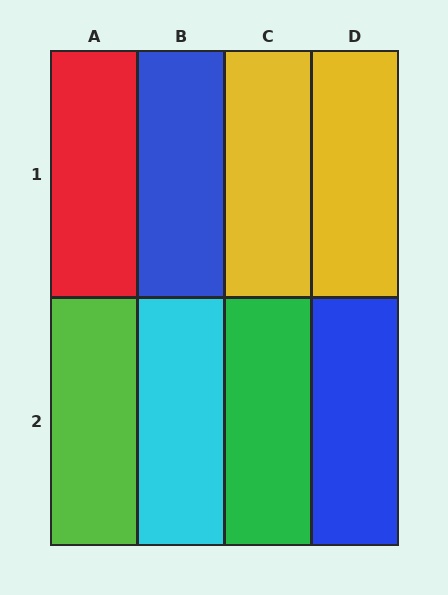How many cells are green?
1 cell is green.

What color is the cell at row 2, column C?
Green.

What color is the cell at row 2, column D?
Blue.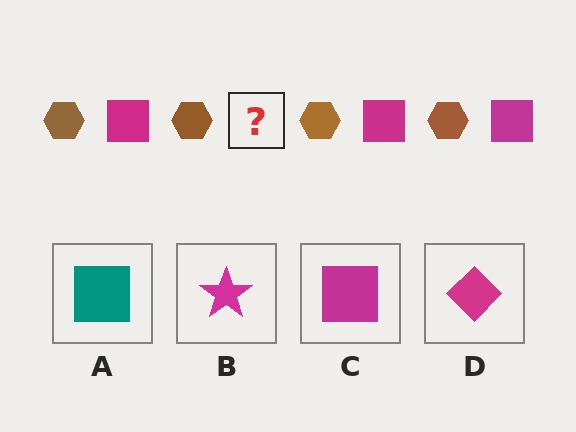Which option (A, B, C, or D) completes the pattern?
C.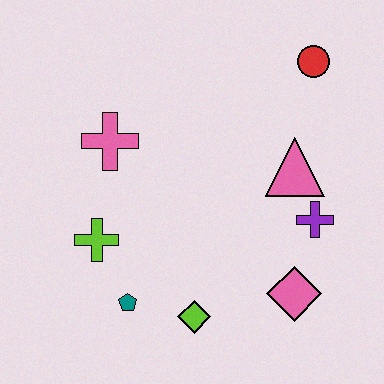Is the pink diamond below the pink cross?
Yes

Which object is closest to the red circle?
The pink triangle is closest to the red circle.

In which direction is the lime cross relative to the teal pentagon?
The lime cross is above the teal pentagon.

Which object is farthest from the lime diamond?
The red circle is farthest from the lime diamond.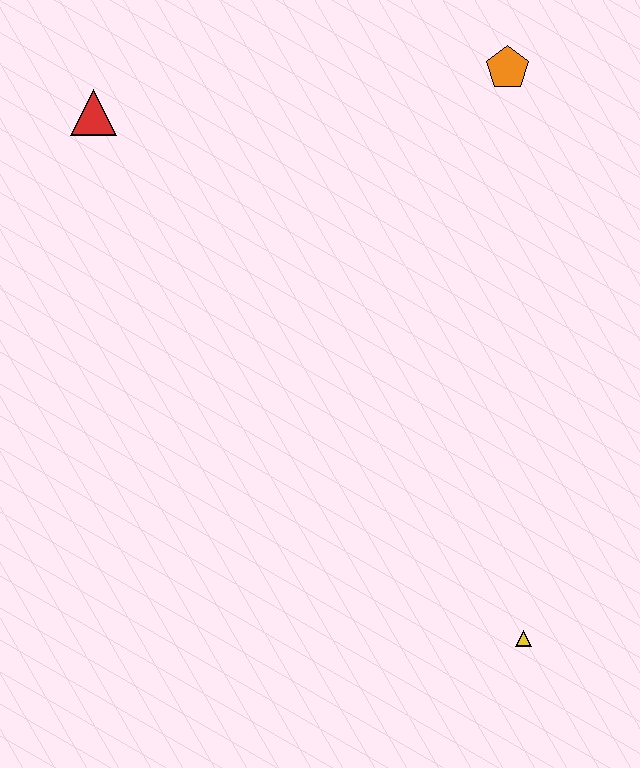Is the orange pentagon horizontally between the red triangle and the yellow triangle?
Yes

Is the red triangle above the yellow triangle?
Yes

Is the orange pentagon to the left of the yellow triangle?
Yes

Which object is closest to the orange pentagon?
The red triangle is closest to the orange pentagon.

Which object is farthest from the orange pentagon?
The yellow triangle is farthest from the orange pentagon.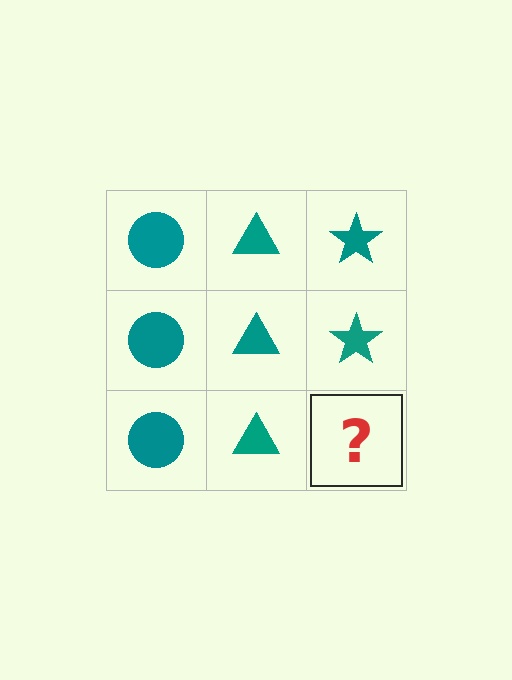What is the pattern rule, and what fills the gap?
The rule is that each column has a consistent shape. The gap should be filled with a teal star.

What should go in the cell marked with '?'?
The missing cell should contain a teal star.